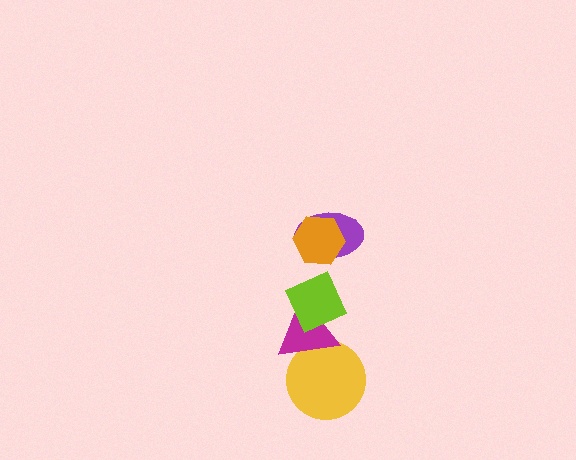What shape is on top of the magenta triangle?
The lime diamond is on top of the magenta triangle.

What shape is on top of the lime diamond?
The purple ellipse is on top of the lime diamond.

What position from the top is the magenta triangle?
The magenta triangle is 4th from the top.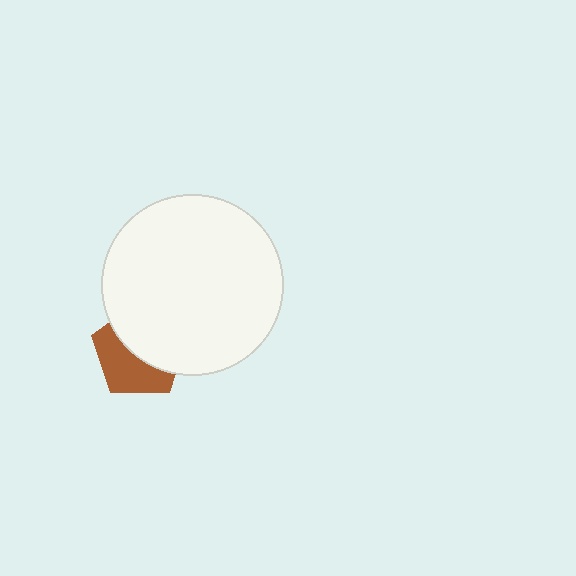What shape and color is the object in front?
The object in front is a white circle.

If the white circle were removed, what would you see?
You would see the complete brown pentagon.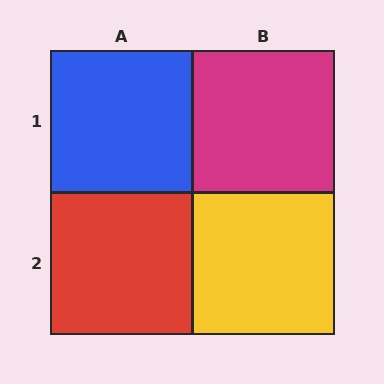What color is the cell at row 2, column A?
Red.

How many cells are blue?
1 cell is blue.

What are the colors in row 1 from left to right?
Blue, magenta.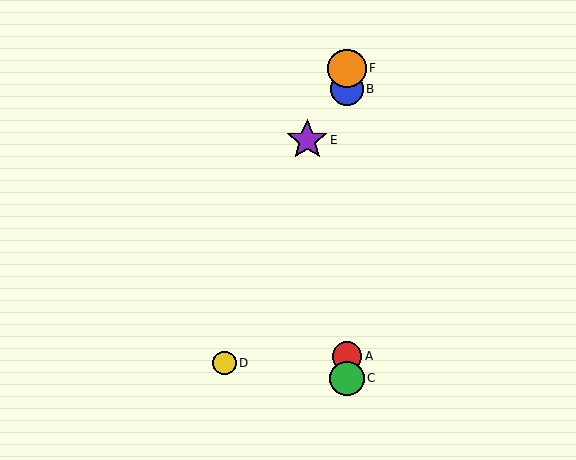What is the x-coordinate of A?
Object A is at x≈347.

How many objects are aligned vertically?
4 objects (A, B, C, F) are aligned vertically.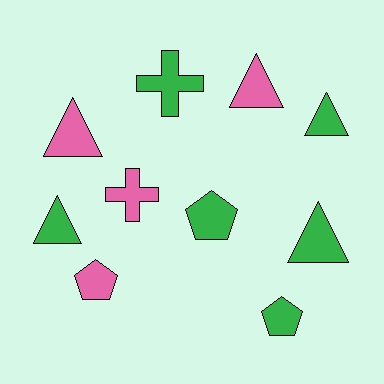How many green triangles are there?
There are 3 green triangles.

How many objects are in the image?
There are 10 objects.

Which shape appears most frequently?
Triangle, with 5 objects.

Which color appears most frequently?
Green, with 6 objects.